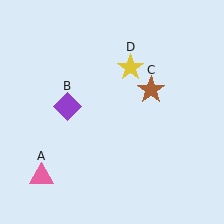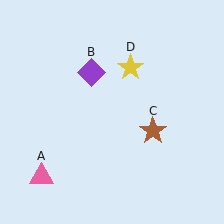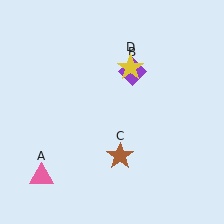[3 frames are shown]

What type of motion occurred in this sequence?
The purple diamond (object B), brown star (object C) rotated clockwise around the center of the scene.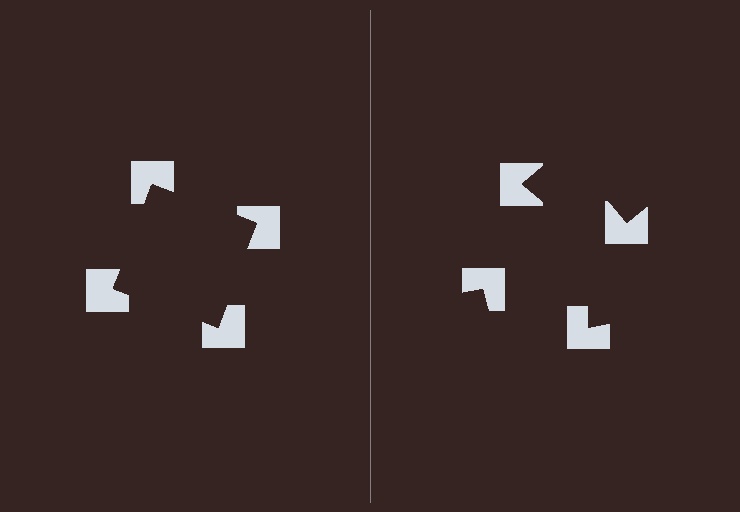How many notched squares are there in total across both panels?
8 — 4 on each side.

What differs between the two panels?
The notched squares are positioned identically on both sides; only the wedge orientations differ. On the left they align to a square; on the right they are misaligned.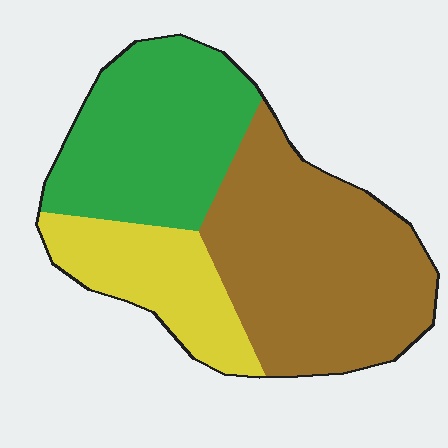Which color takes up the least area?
Yellow, at roughly 20%.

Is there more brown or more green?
Brown.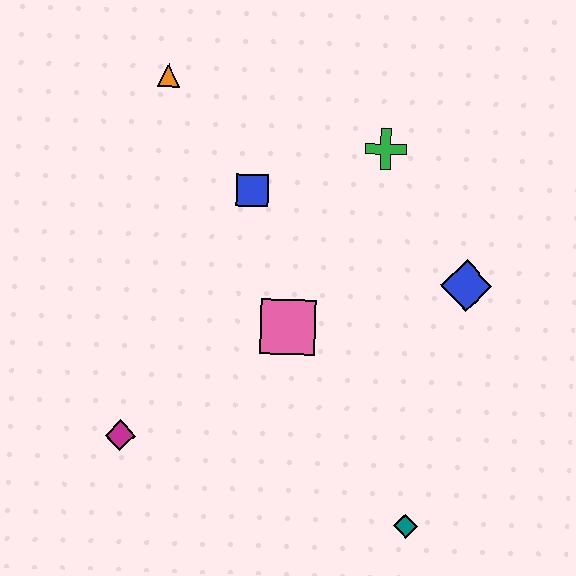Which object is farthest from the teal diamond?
The orange triangle is farthest from the teal diamond.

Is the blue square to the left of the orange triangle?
No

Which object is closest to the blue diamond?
The green cross is closest to the blue diamond.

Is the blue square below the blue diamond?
No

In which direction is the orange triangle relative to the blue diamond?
The orange triangle is to the left of the blue diamond.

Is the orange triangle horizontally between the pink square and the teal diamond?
No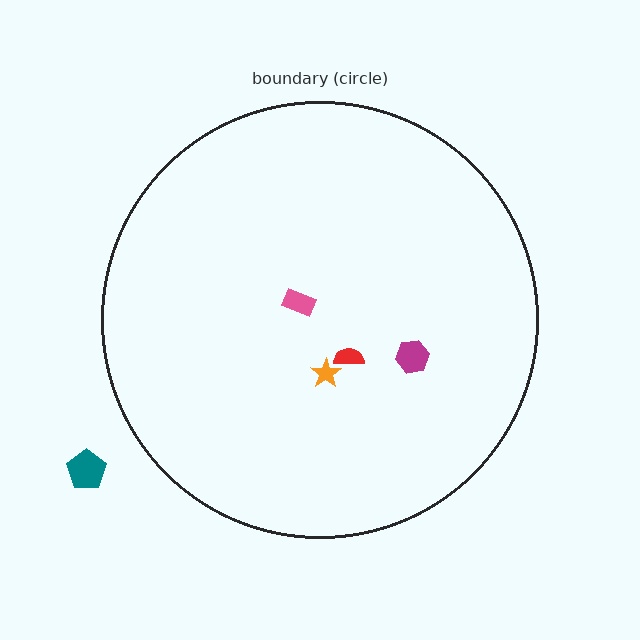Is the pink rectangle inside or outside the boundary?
Inside.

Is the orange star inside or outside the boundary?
Inside.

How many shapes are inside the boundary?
4 inside, 1 outside.